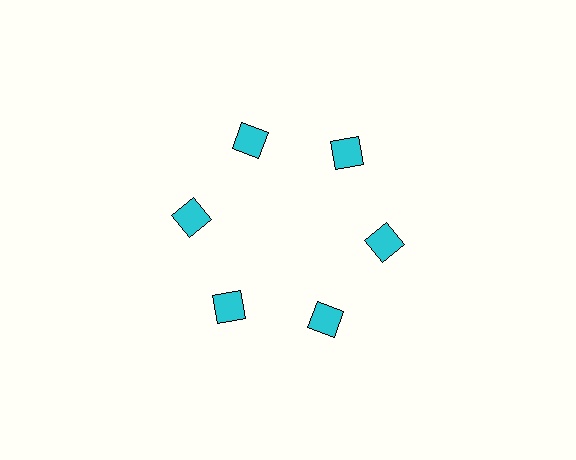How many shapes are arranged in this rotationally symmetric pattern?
There are 6 shapes, arranged in 6 groups of 1.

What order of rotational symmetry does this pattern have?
This pattern has 6-fold rotational symmetry.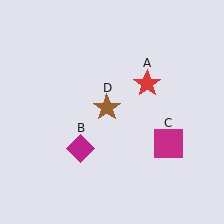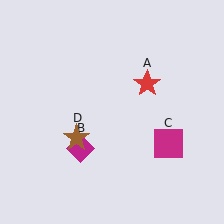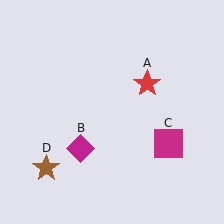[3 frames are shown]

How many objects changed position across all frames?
1 object changed position: brown star (object D).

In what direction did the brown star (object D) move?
The brown star (object D) moved down and to the left.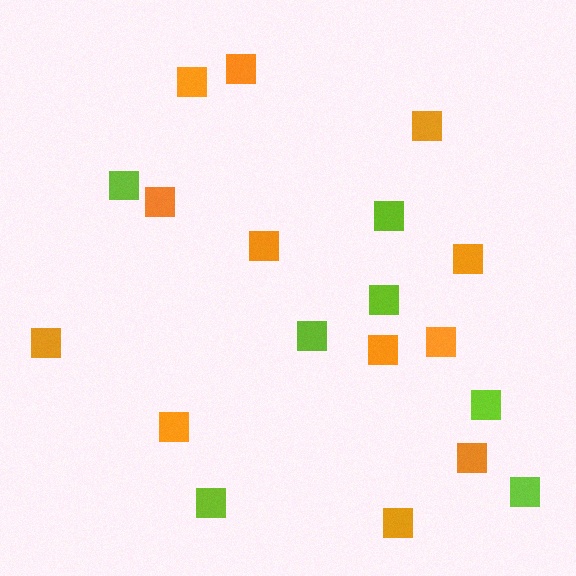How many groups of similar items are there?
There are 2 groups: one group of orange squares (12) and one group of lime squares (7).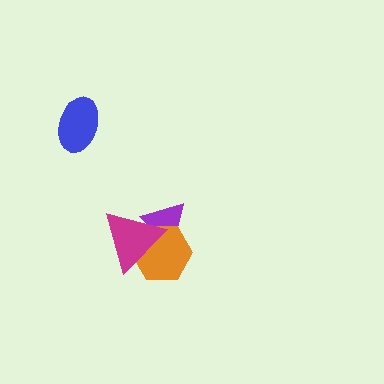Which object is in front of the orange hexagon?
The magenta triangle is in front of the orange hexagon.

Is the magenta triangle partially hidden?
No, no other shape covers it.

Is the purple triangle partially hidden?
Yes, it is partially covered by another shape.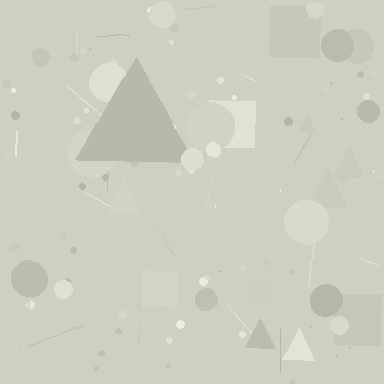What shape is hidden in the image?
A triangle is hidden in the image.